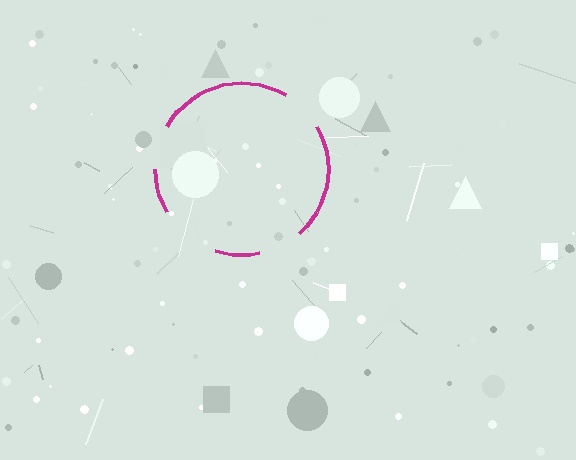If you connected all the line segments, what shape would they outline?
They would outline a circle.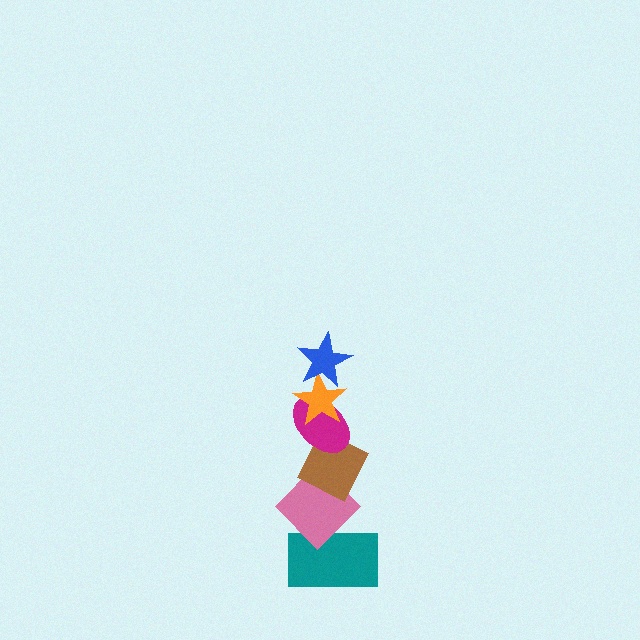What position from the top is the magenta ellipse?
The magenta ellipse is 3rd from the top.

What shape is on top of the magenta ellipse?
The orange star is on top of the magenta ellipse.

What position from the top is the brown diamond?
The brown diamond is 4th from the top.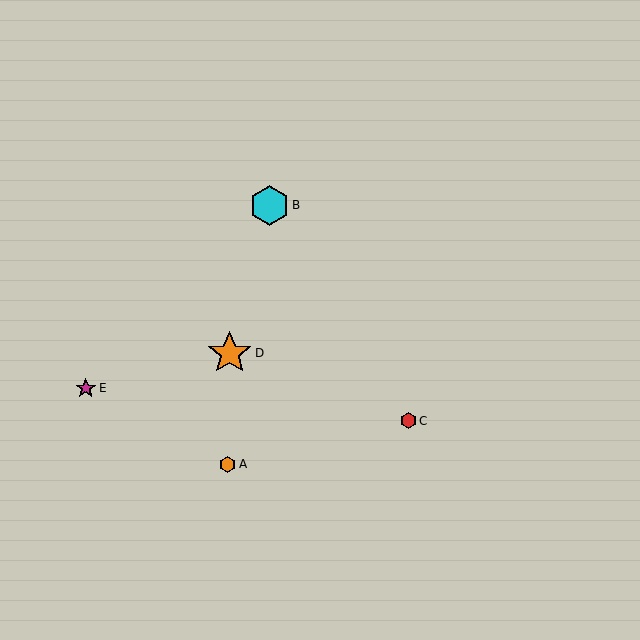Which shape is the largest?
The orange star (labeled D) is the largest.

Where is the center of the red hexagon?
The center of the red hexagon is at (408, 421).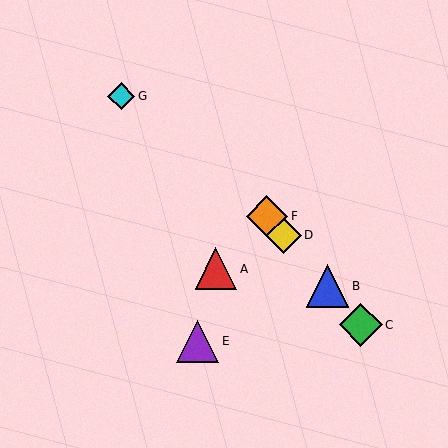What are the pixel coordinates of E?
Object E is at (198, 341).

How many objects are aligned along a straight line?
4 objects (B, C, D, F) are aligned along a straight line.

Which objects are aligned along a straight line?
Objects B, C, D, F are aligned along a straight line.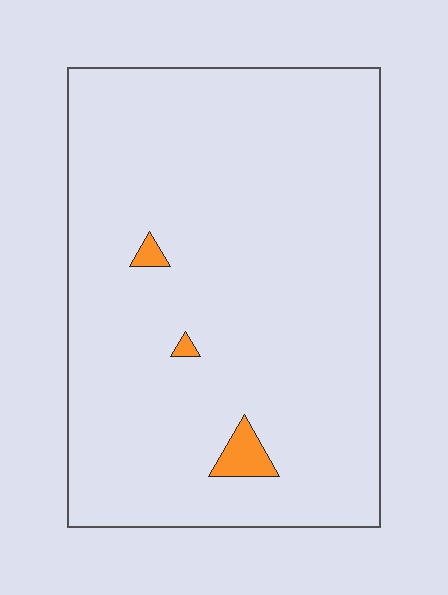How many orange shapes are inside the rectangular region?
3.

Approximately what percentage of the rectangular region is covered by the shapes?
Approximately 0%.